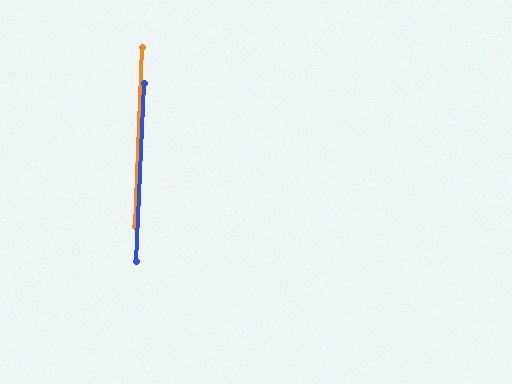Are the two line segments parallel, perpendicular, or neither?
Parallel — their directions differ by only 0.5°.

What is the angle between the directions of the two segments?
Approximately 1 degree.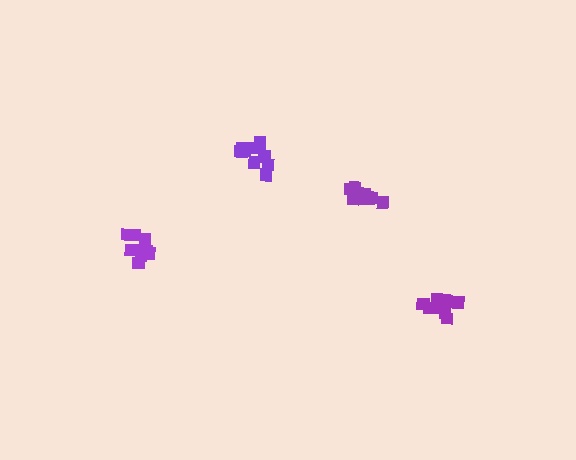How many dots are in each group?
Group 1: 13 dots, Group 2: 9 dots, Group 3: 8 dots, Group 4: 11 dots (41 total).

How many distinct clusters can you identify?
There are 4 distinct clusters.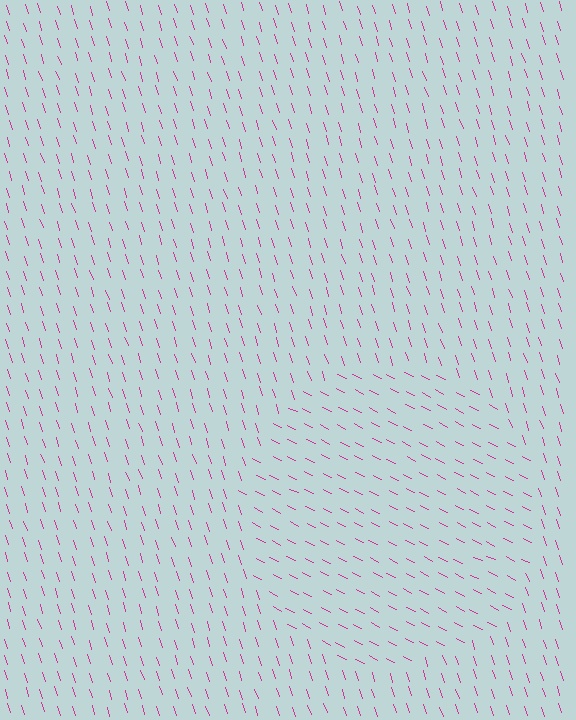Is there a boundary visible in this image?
Yes, there is a texture boundary formed by a change in line orientation.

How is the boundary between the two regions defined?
The boundary is defined purely by a change in line orientation (approximately 45 degrees difference). All lines are the same color and thickness.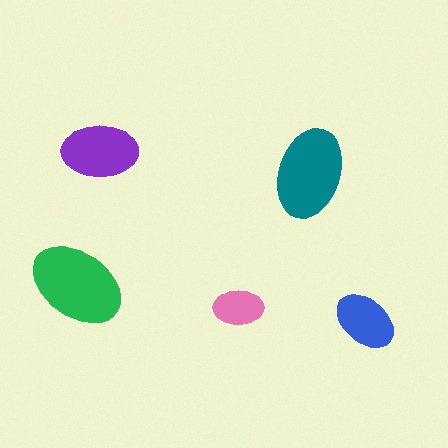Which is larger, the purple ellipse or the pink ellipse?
The purple one.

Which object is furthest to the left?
The green ellipse is leftmost.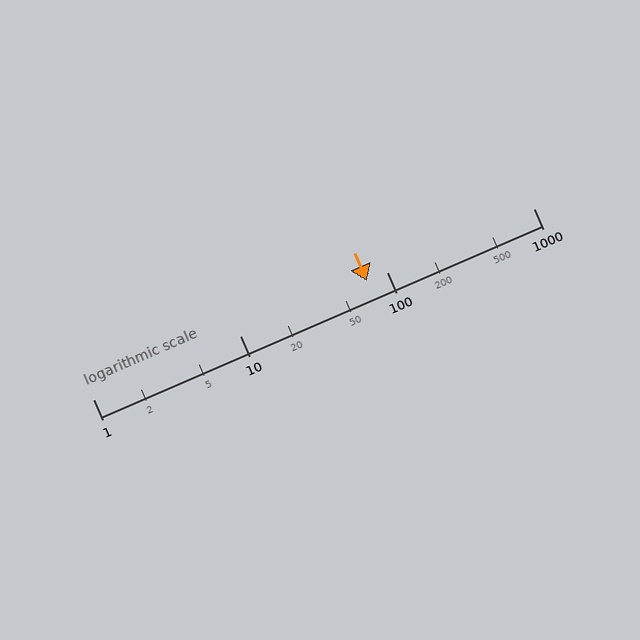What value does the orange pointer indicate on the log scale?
The pointer indicates approximately 73.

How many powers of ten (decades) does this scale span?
The scale spans 3 decades, from 1 to 1000.